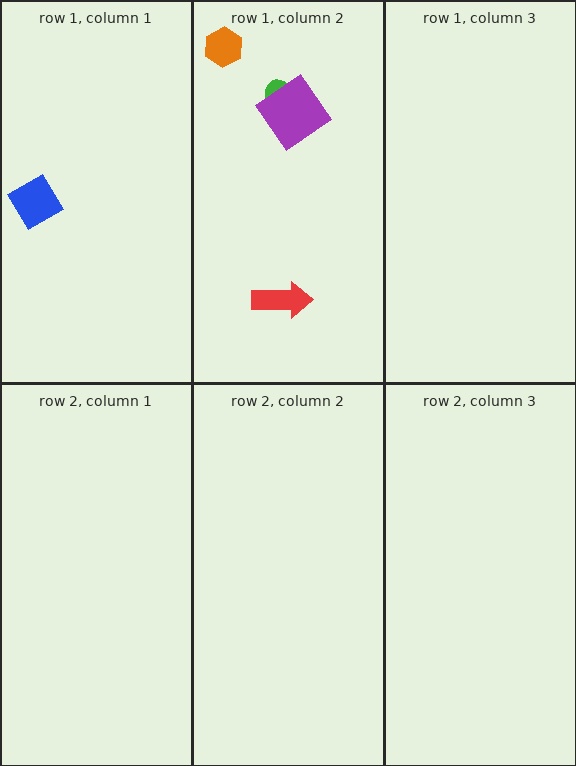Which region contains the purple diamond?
The row 1, column 2 region.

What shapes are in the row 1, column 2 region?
The orange hexagon, the green ellipse, the red arrow, the purple diamond.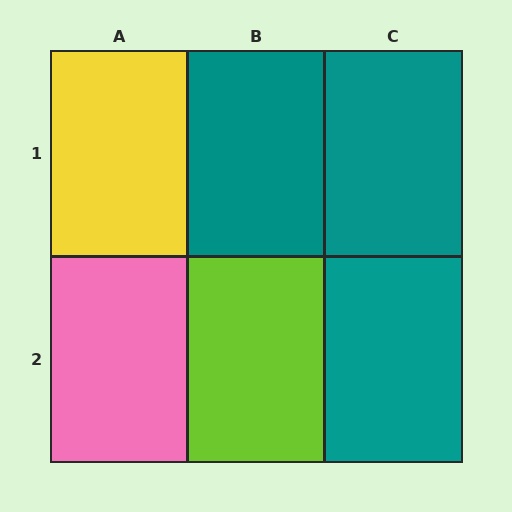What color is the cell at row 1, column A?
Yellow.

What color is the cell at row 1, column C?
Teal.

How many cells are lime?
1 cell is lime.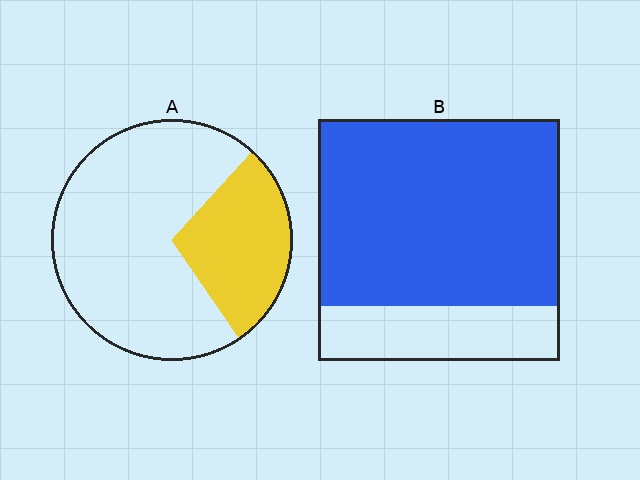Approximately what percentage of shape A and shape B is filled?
A is approximately 30% and B is approximately 75%.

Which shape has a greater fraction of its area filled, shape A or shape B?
Shape B.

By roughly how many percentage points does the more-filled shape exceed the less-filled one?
By roughly 50 percentage points (B over A).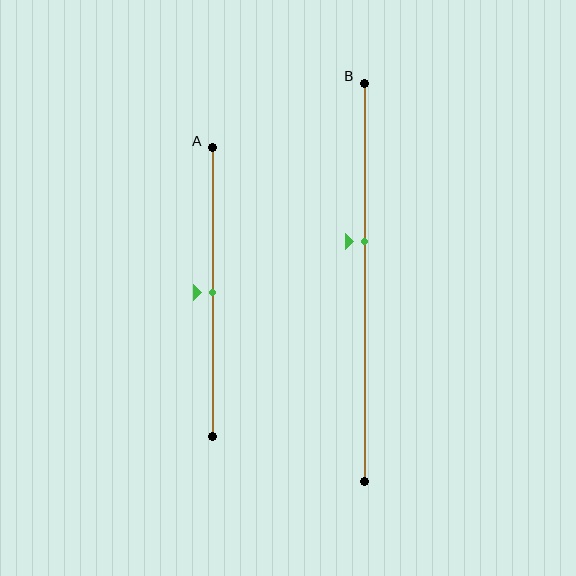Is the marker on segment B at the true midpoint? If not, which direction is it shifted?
No, the marker on segment B is shifted upward by about 10% of the segment length.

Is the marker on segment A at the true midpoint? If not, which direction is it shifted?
Yes, the marker on segment A is at the true midpoint.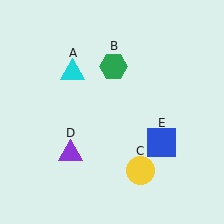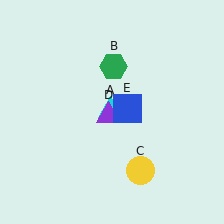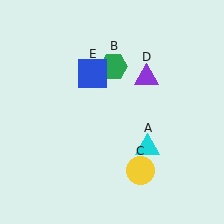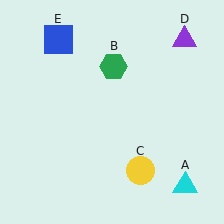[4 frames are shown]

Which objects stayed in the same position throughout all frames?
Green hexagon (object B) and yellow circle (object C) remained stationary.